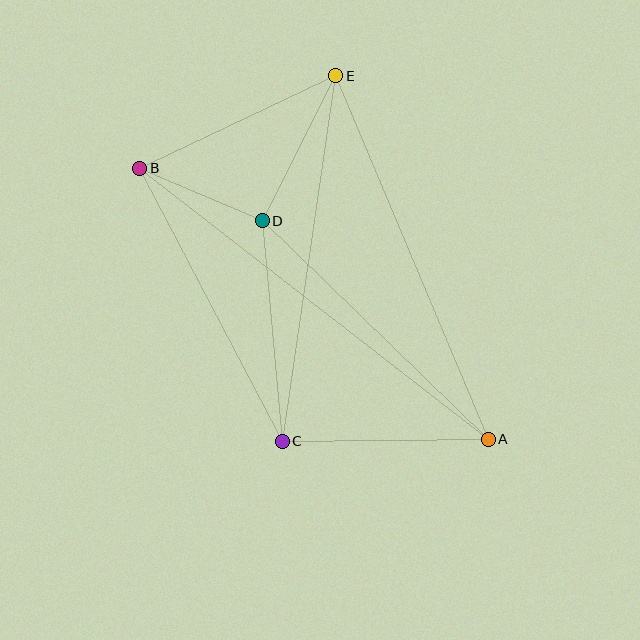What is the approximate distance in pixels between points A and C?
The distance between A and C is approximately 206 pixels.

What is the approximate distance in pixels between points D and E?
The distance between D and E is approximately 163 pixels.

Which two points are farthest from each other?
Points A and B are farthest from each other.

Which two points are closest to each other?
Points B and D are closest to each other.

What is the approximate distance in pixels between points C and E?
The distance between C and E is approximately 370 pixels.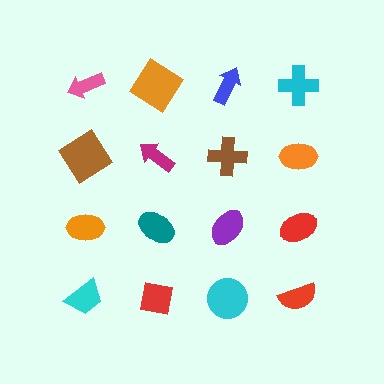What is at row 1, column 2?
An orange diamond.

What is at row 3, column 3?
A purple ellipse.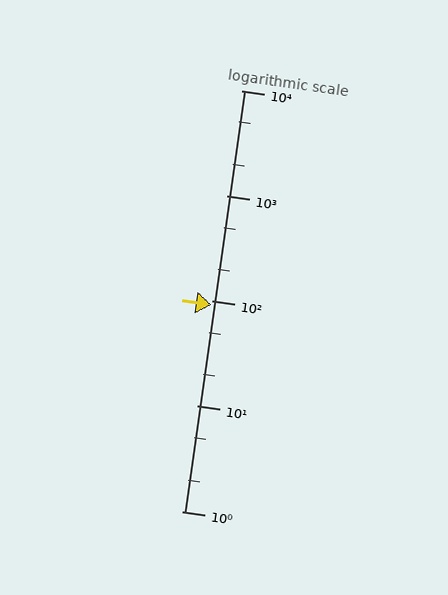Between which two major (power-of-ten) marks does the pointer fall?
The pointer is between 10 and 100.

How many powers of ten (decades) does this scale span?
The scale spans 4 decades, from 1 to 10000.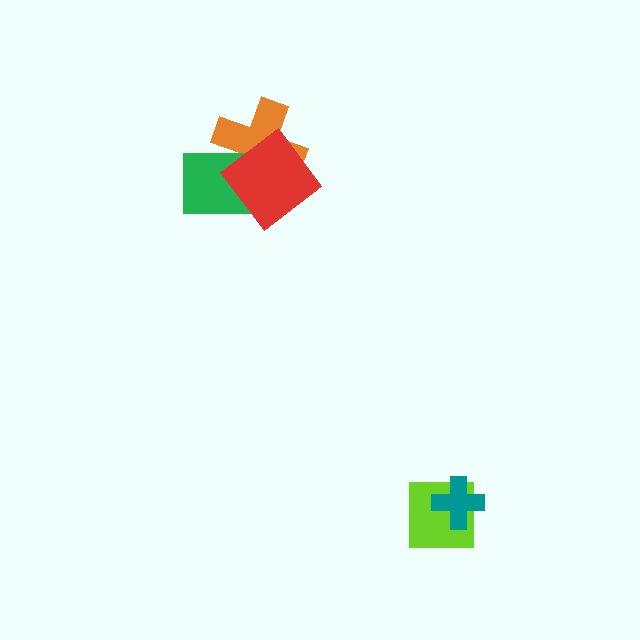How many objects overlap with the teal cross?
1 object overlaps with the teal cross.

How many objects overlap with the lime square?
1 object overlaps with the lime square.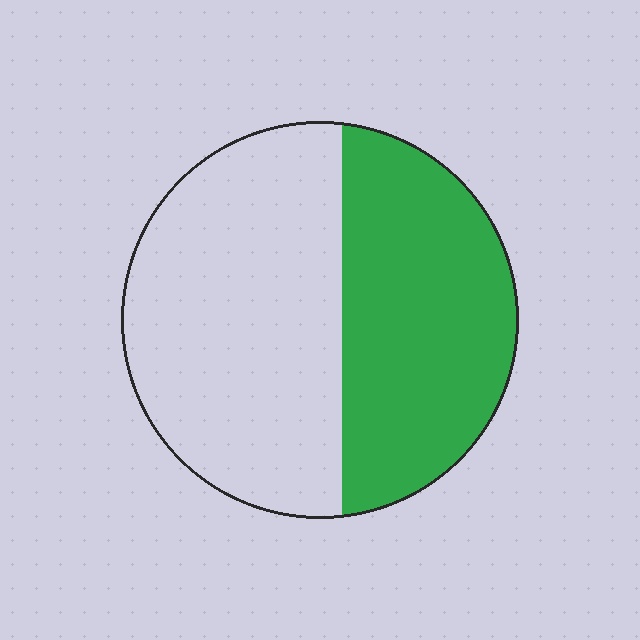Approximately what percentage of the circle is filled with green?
Approximately 45%.